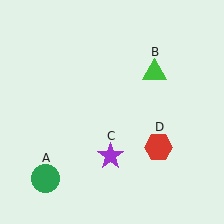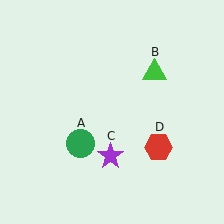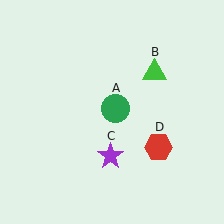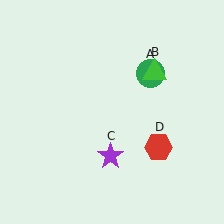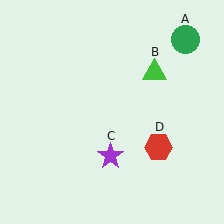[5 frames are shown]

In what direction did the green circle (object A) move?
The green circle (object A) moved up and to the right.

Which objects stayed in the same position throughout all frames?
Green triangle (object B) and purple star (object C) and red hexagon (object D) remained stationary.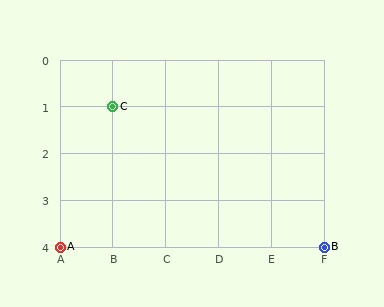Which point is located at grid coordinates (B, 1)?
Point C is at (B, 1).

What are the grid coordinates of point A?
Point A is at grid coordinates (A, 4).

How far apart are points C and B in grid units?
Points C and B are 4 columns and 3 rows apart (about 5.0 grid units diagonally).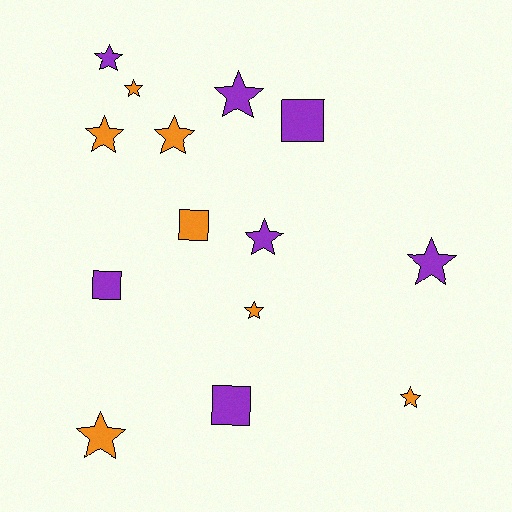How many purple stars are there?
There are 4 purple stars.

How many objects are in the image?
There are 14 objects.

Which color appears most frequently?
Purple, with 7 objects.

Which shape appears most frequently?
Star, with 10 objects.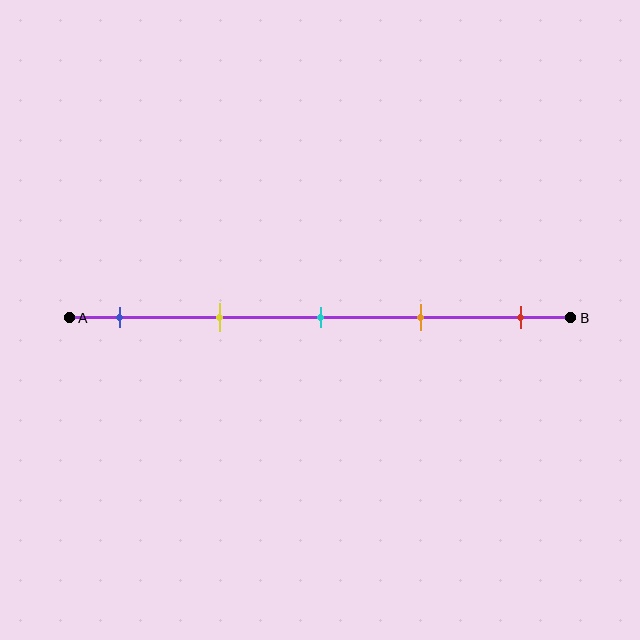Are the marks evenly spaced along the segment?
Yes, the marks are approximately evenly spaced.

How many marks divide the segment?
There are 5 marks dividing the segment.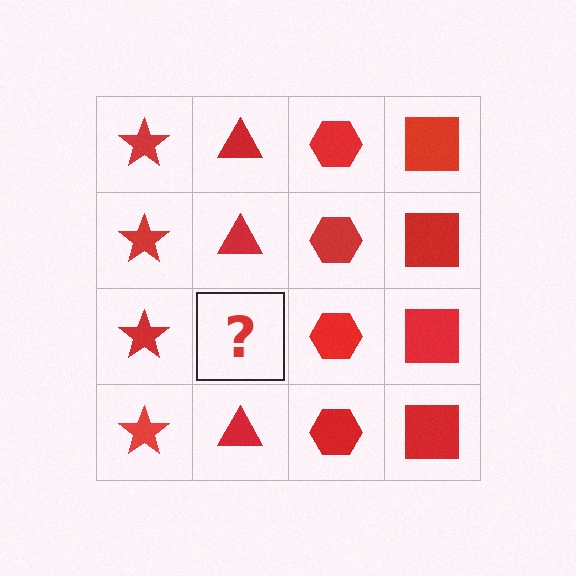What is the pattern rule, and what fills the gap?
The rule is that each column has a consistent shape. The gap should be filled with a red triangle.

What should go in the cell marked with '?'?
The missing cell should contain a red triangle.